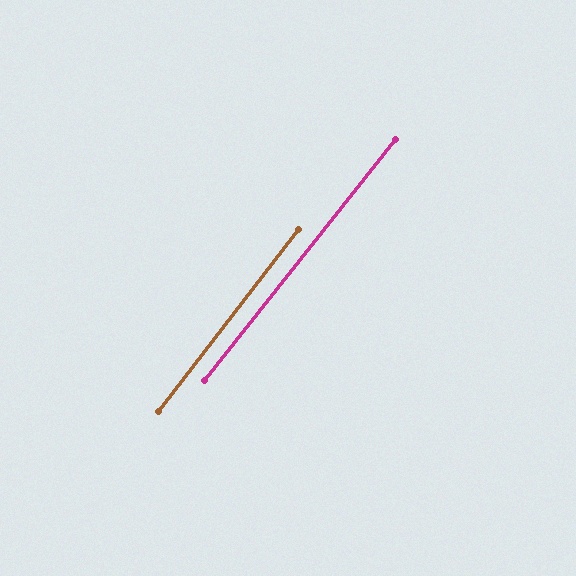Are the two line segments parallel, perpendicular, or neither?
Parallel — their directions differ by only 0.7°.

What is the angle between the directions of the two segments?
Approximately 1 degree.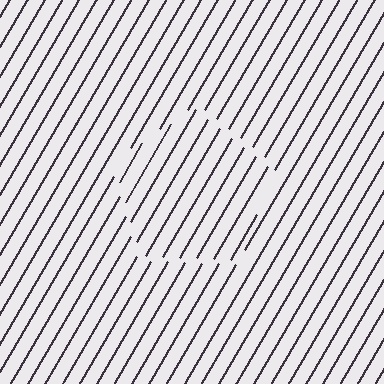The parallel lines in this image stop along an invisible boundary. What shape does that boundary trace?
An illusory pentagon. The interior of the shape contains the same grating, shifted by half a period — the contour is defined by the phase discontinuity where line-ends from the inner and outer gratings abut.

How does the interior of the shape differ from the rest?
The interior of the shape contains the same grating, shifted by half a period — the contour is defined by the phase discontinuity where line-ends from the inner and outer gratings abut.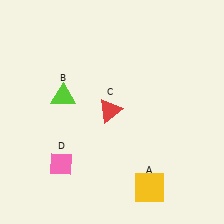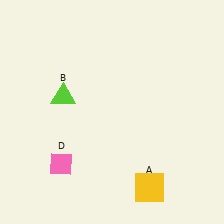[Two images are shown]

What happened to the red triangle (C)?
The red triangle (C) was removed in Image 2. It was in the top-left area of Image 1.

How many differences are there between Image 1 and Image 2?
There is 1 difference between the two images.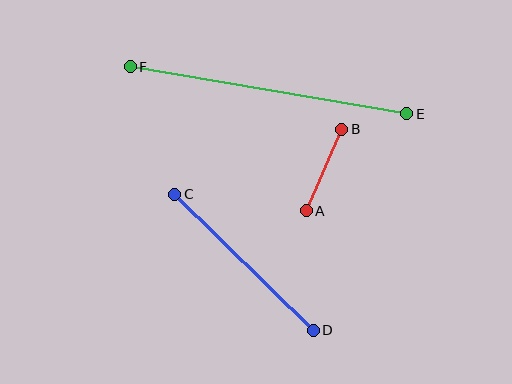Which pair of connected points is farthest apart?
Points E and F are farthest apart.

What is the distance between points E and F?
The distance is approximately 281 pixels.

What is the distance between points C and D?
The distance is approximately 194 pixels.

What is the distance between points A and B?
The distance is approximately 89 pixels.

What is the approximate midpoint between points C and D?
The midpoint is at approximately (244, 262) pixels.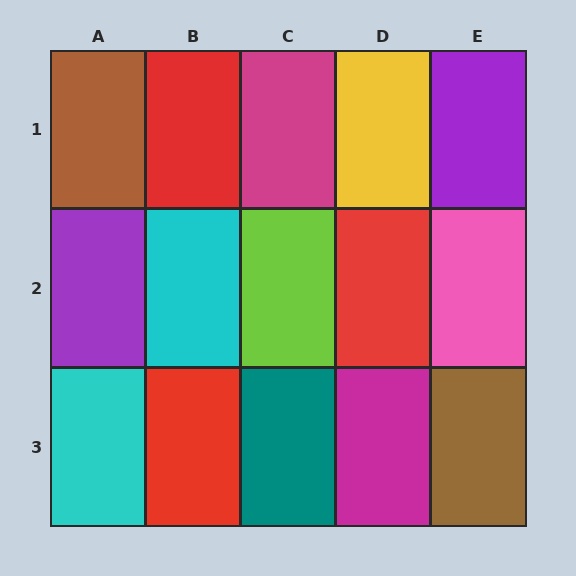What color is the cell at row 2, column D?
Red.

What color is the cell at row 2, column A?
Purple.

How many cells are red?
3 cells are red.